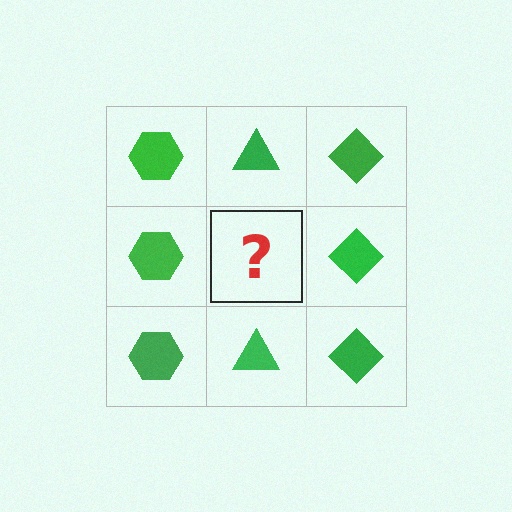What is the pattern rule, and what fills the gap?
The rule is that each column has a consistent shape. The gap should be filled with a green triangle.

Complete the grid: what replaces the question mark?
The question mark should be replaced with a green triangle.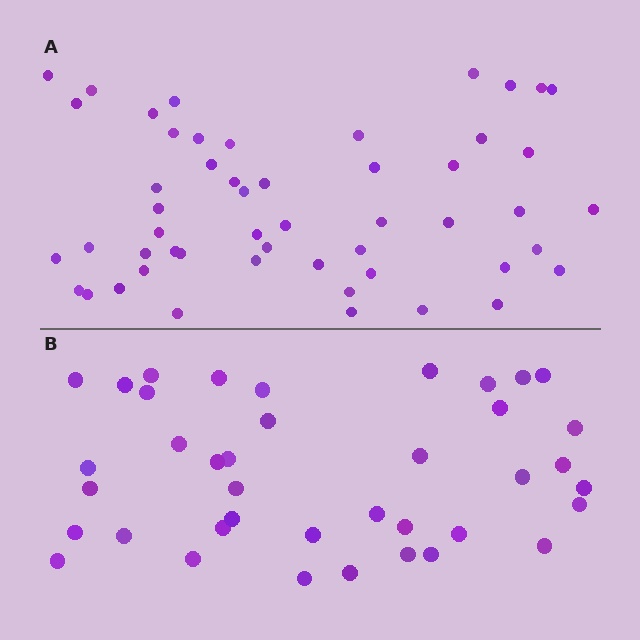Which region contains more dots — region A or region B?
Region A (the top region) has more dots.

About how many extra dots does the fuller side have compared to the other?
Region A has approximately 15 more dots than region B.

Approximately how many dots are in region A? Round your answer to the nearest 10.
About 50 dots. (The exact count is 52, which rounds to 50.)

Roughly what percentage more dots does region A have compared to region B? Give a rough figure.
About 35% more.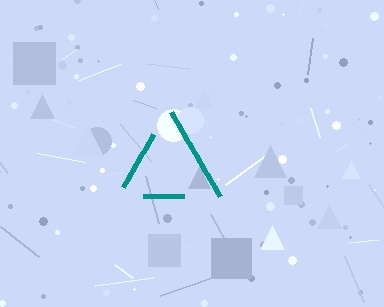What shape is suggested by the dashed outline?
The dashed outline suggests a triangle.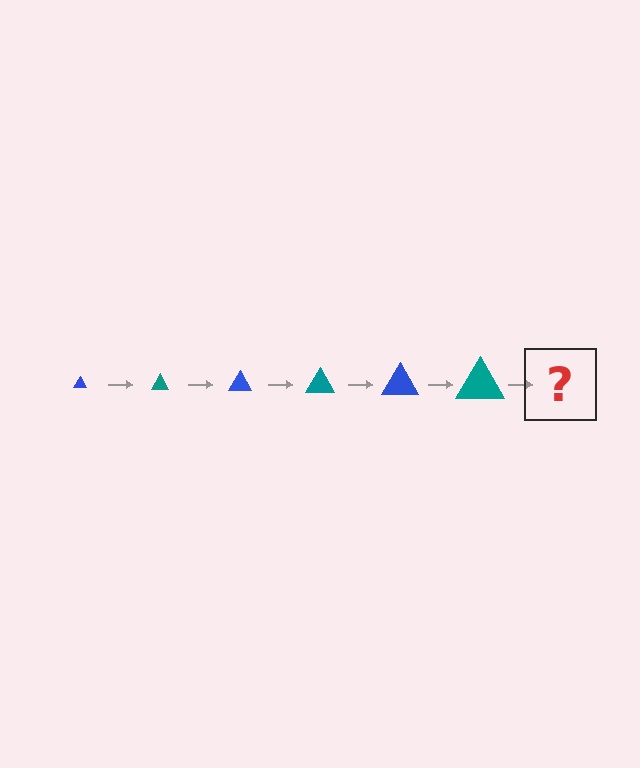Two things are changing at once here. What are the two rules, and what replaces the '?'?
The two rules are that the triangle grows larger each step and the color cycles through blue and teal. The '?' should be a blue triangle, larger than the previous one.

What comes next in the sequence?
The next element should be a blue triangle, larger than the previous one.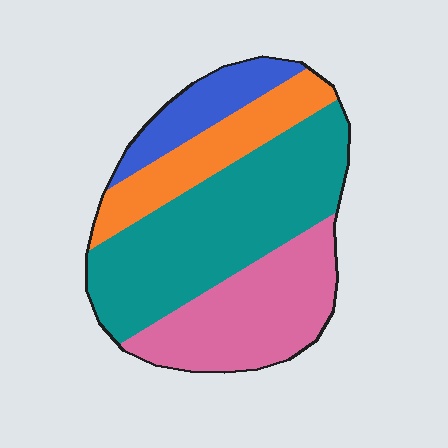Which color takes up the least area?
Blue, at roughly 10%.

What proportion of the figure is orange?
Orange takes up about one sixth (1/6) of the figure.